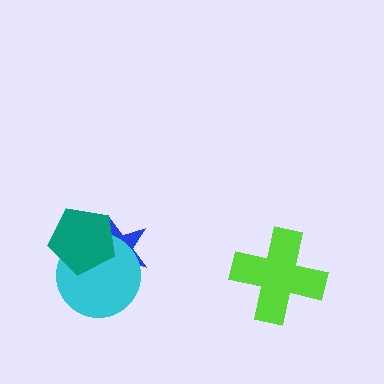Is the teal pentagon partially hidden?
No, no other shape covers it.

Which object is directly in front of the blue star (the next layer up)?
The cyan circle is directly in front of the blue star.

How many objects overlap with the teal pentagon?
2 objects overlap with the teal pentagon.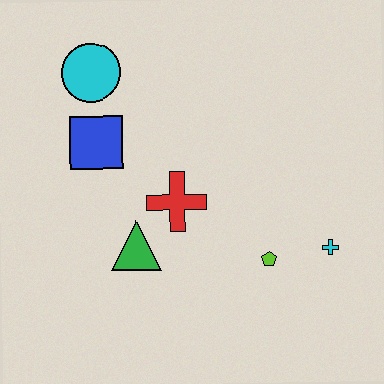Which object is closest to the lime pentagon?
The cyan cross is closest to the lime pentagon.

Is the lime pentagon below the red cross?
Yes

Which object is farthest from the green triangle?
The cyan cross is farthest from the green triangle.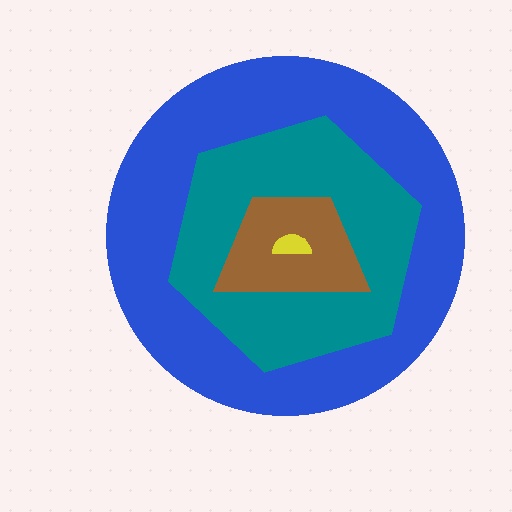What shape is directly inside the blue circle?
The teal hexagon.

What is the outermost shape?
The blue circle.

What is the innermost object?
The yellow semicircle.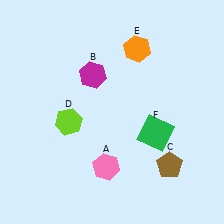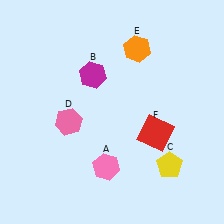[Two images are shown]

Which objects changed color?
C changed from brown to yellow. D changed from lime to pink. F changed from green to red.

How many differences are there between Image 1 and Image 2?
There are 3 differences between the two images.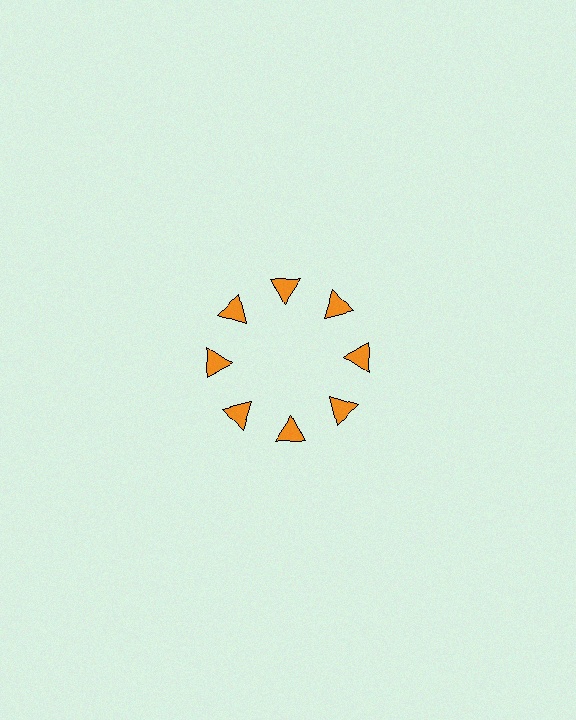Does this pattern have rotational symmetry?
Yes, this pattern has 8-fold rotational symmetry. It looks the same after rotating 45 degrees around the center.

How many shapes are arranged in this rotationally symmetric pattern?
There are 8 shapes, arranged in 8 groups of 1.